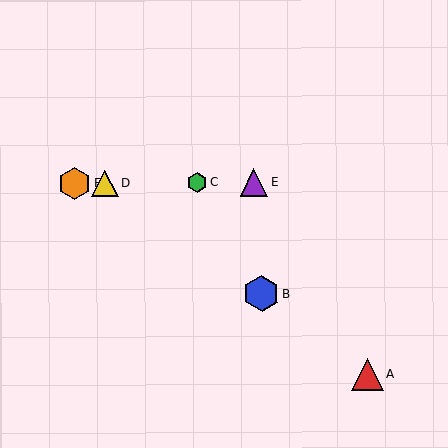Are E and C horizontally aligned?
Yes, both are at y≈182.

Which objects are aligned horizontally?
Objects C, D, E, F are aligned horizontally.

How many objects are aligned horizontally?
4 objects (C, D, E, F) are aligned horizontally.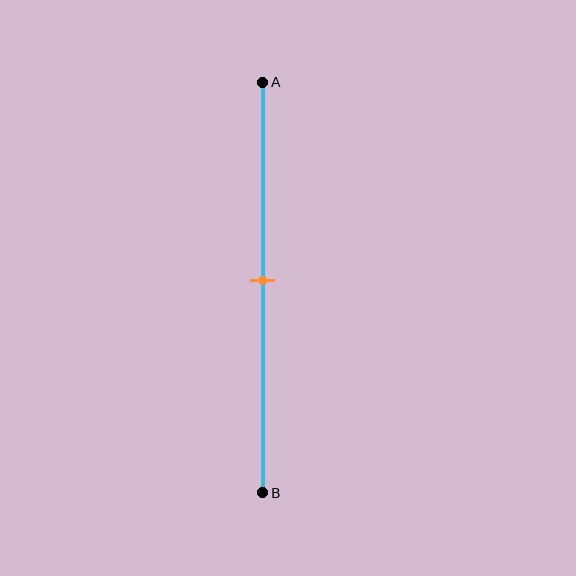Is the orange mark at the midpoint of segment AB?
Yes, the mark is approximately at the midpoint.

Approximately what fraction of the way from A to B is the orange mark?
The orange mark is approximately 50% of the way from A to B.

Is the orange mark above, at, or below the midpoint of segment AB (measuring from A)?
The orange mark is approximately at the midpoint of segment AB.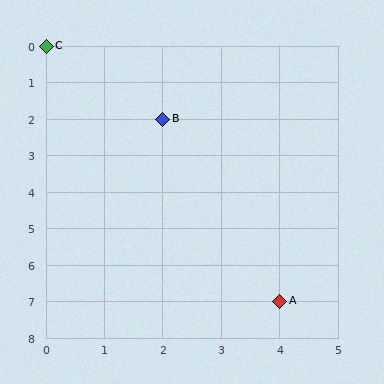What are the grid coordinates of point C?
Point C is at grid coordinates (0, 0).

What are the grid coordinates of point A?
Point A is at grid coordinates (4, 7).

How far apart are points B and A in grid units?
Points B and A are 2 columns and 5 rows apart (about 5.4 grid units diagonally).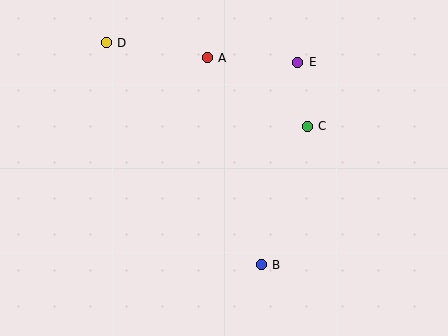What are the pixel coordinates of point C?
Point C is at (307, 126).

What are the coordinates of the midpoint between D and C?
The midpoint between D and C is at (207, 85).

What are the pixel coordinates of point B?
Point B is at (261, 265).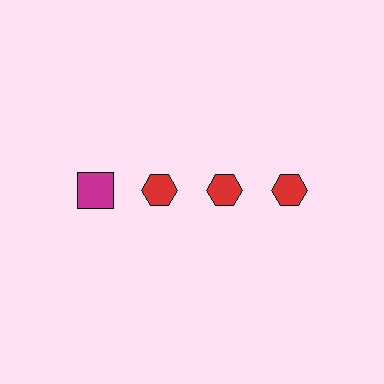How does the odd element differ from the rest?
It differs in both color (magenta instead of red) and shape (square instead of hexagon).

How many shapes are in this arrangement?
There are 4 shapes arranged in a grid pattern.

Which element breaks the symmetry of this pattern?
The magenta square in the top row, leftmost column breaks the symmetry. All other shapes are red hexagons.